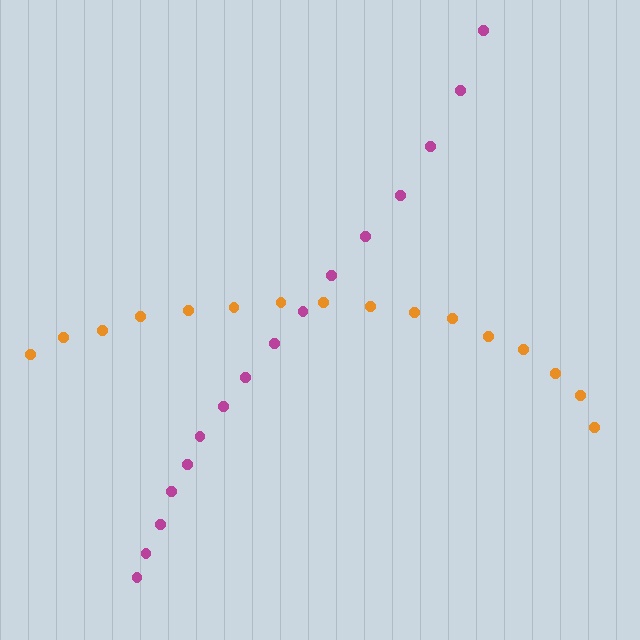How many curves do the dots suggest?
There are 2 distinct paths.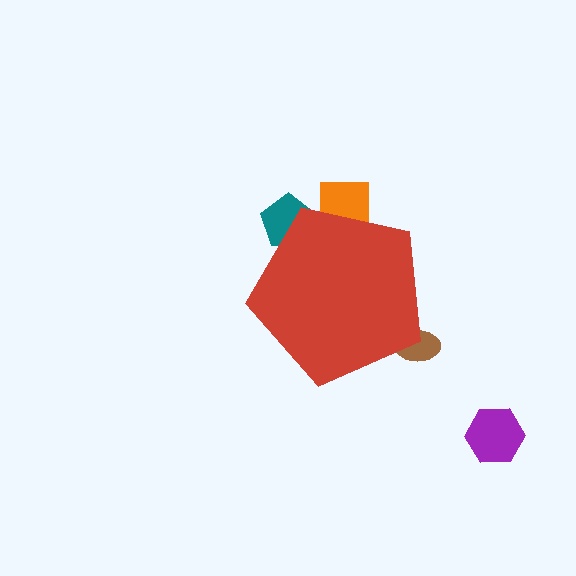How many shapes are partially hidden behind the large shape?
3 shapes are partially hidden.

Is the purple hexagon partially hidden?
No, the purple hexagon is fully visible.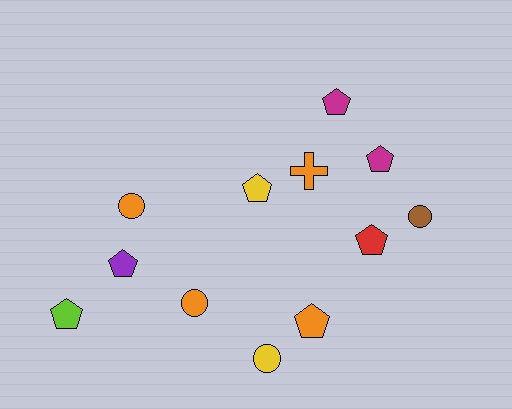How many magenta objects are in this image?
There are 2 magenta objects.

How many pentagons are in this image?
There are 7 pentagons.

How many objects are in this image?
There are 12 objects.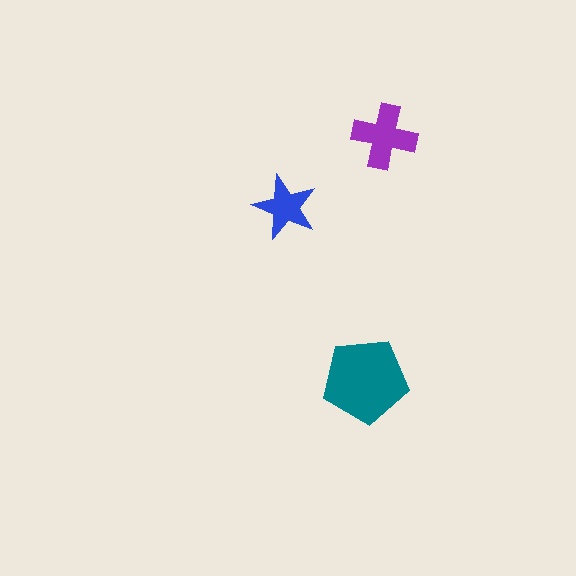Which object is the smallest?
The blue star.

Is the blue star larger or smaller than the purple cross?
Smaller.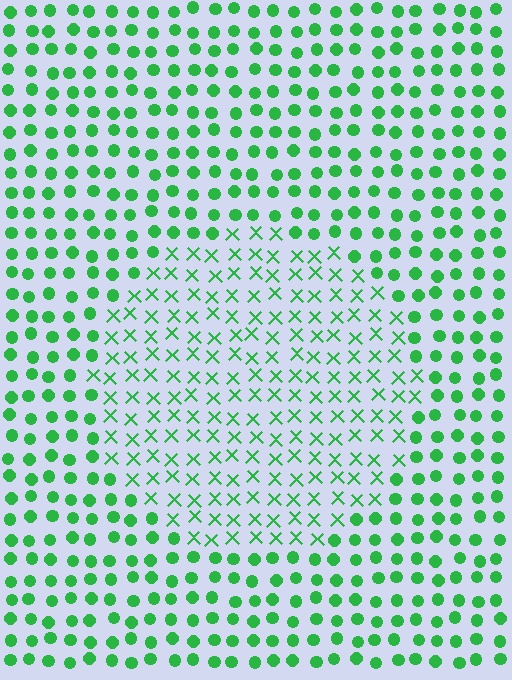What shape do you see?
I see a circle.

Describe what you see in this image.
The image is filled with small green elements arranged in a uniform grid. A circle-shaped region contains X marks, while the surrounding area contains circles. The boundary is defined purely by the change in element shape.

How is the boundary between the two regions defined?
The boundary is defined by a change in element shape: X marks inside vs. circles outside. All elements share the same color and spacing.